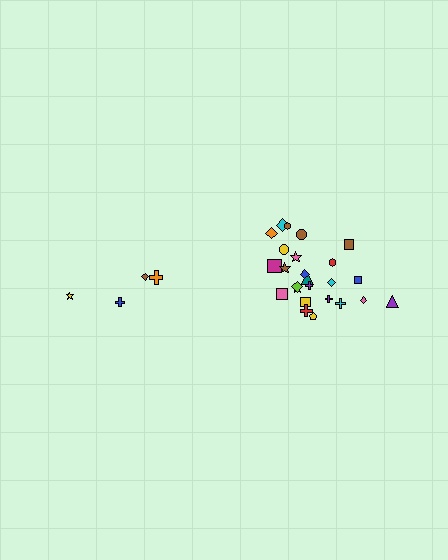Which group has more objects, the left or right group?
The right group.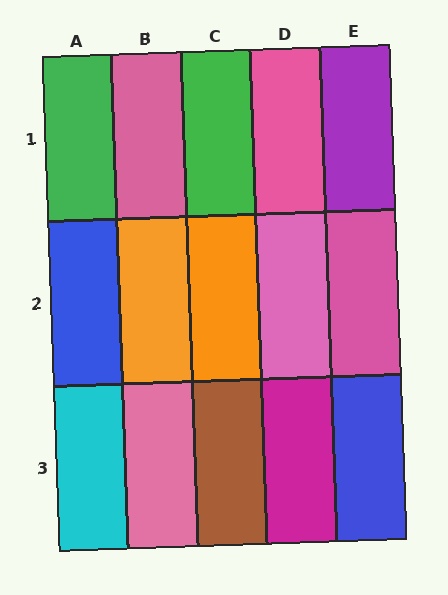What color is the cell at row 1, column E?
Purple.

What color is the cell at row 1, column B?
Pink.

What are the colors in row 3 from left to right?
Cyan, pink, brown, magenta, blue.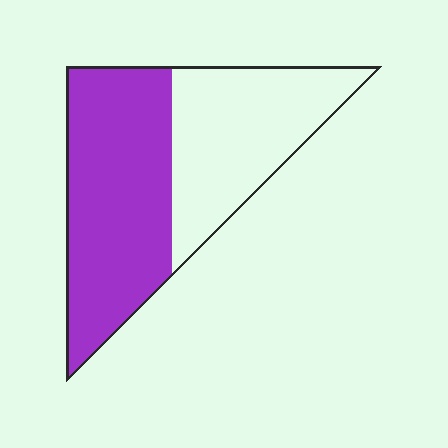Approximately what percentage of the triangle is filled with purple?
Approximately 55%.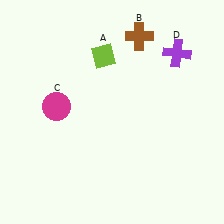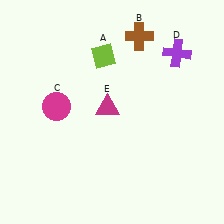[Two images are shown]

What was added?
A magenta triangle (E) was added in Image 2.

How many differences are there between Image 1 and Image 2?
There is 1 difference between the two images.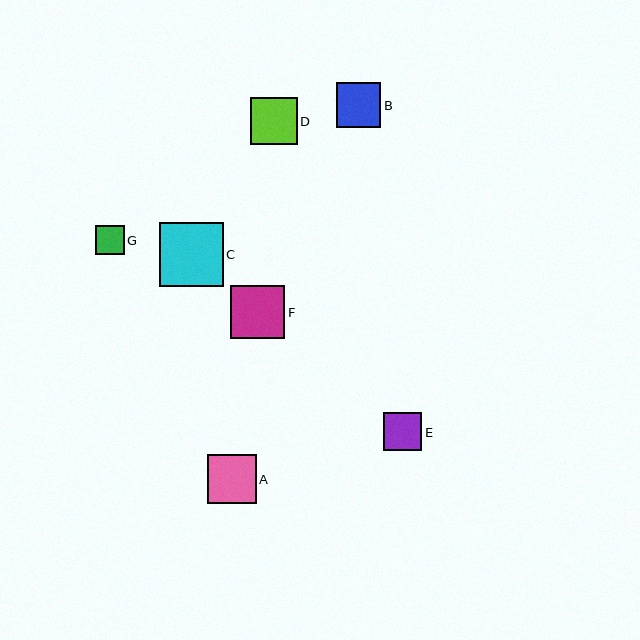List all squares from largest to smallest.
From largest to smallest: C, F, A, D, B, E, G.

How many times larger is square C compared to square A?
Square C is approximately 1.3 times the size of square A.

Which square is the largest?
Square C is the largest with a size of approximately 64 pixels.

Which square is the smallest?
Square G is the smallest with a size of approximately 29 pixels.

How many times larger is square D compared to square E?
Square D is approximately 1.2 times the size of square E.